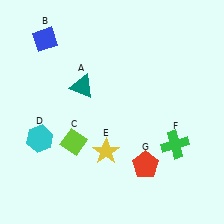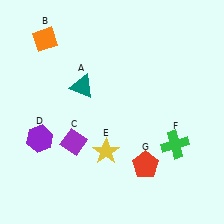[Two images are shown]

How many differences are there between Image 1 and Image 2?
There are 3 differences between the two images.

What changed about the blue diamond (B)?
In Image 1, B is blue. In Image 2, it changed to orange.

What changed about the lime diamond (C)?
In Image 1, C is lime. In Image 2, it changed to purple.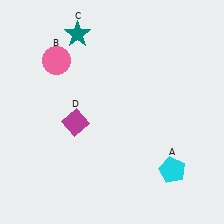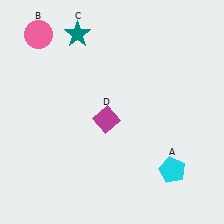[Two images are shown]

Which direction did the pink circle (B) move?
The pink circle (B) moved up.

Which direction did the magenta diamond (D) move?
The magenta diamond (D) moved right.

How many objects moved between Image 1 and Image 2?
2 objects moved between the two images.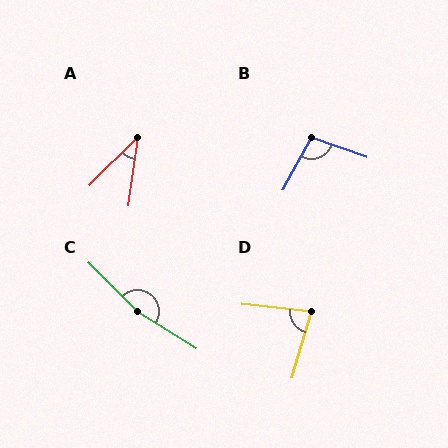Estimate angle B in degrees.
Approximately 99 degrees.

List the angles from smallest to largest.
A (37°), D (80°), B (99°), C (167°).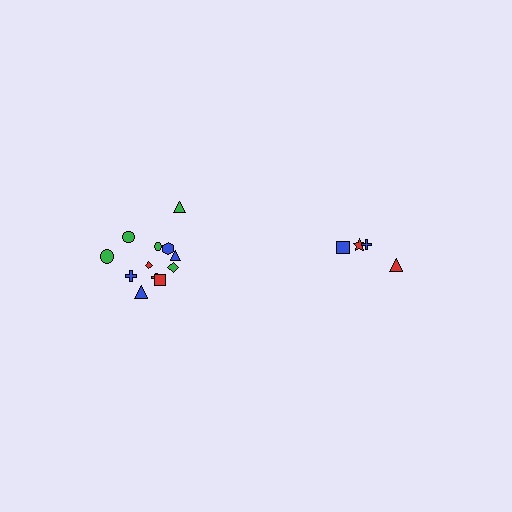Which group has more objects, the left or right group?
The left group.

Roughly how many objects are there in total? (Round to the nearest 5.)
Roughly 15 objects in total.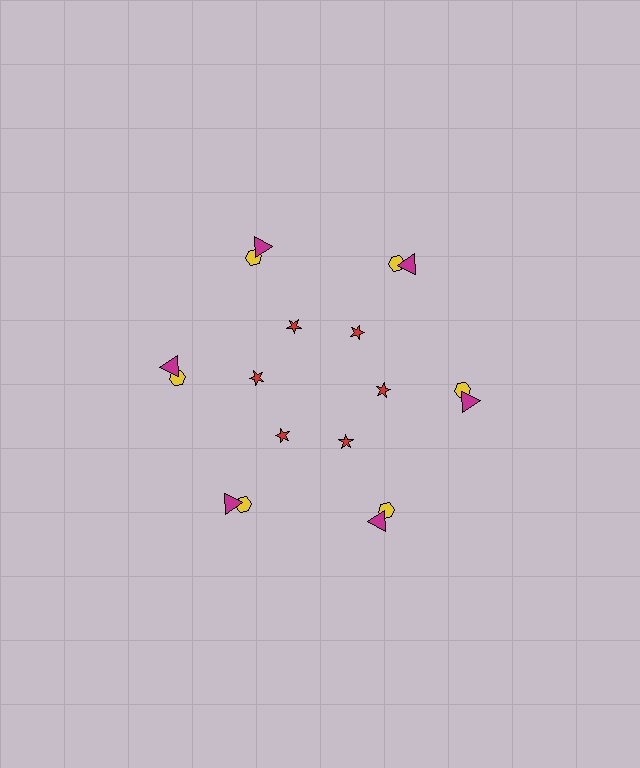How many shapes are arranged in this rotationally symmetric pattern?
There are 18 shapes, arranged in 6 groups of 3.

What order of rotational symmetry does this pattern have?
This pattern has 6-fold rotational symmetry.